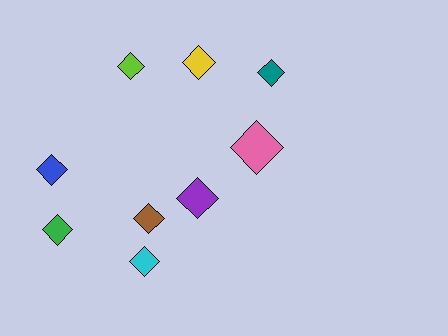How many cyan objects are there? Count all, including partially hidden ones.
There is 1 cyan object.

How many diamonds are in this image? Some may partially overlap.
There are 9 diamonds.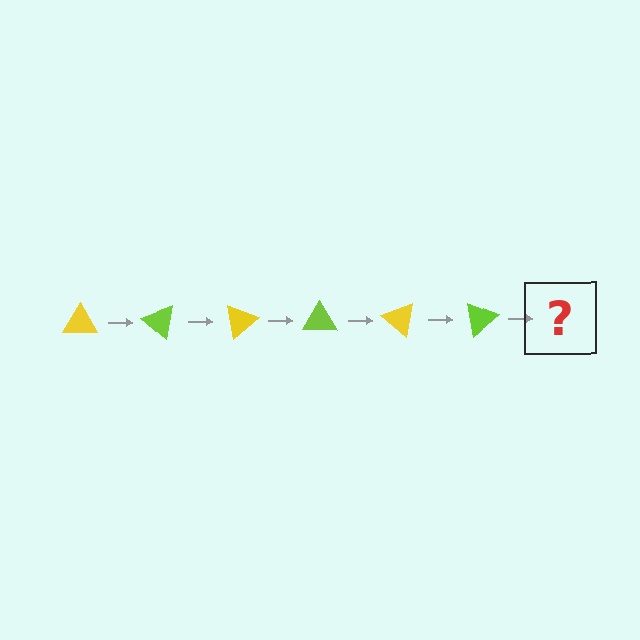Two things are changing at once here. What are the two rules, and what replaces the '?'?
The two rules are that it rotates 40 degrees each step and the color cycles through yellow and lime. The '?' should be a yellow triangle, rotated 240 degrees from the start.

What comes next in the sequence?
The next element should be a yellow triangle, rotated 240 degrees from the start.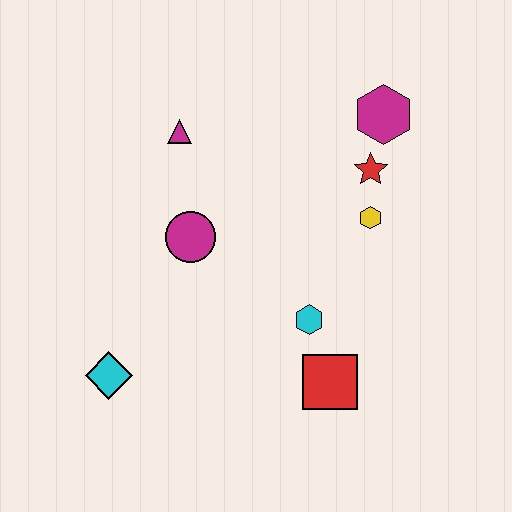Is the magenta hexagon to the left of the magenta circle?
No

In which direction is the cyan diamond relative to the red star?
The cyan diamond is to the left of the red star.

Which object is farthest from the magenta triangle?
The red square is farthest from the magenta triangle.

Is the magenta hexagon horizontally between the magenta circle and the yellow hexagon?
No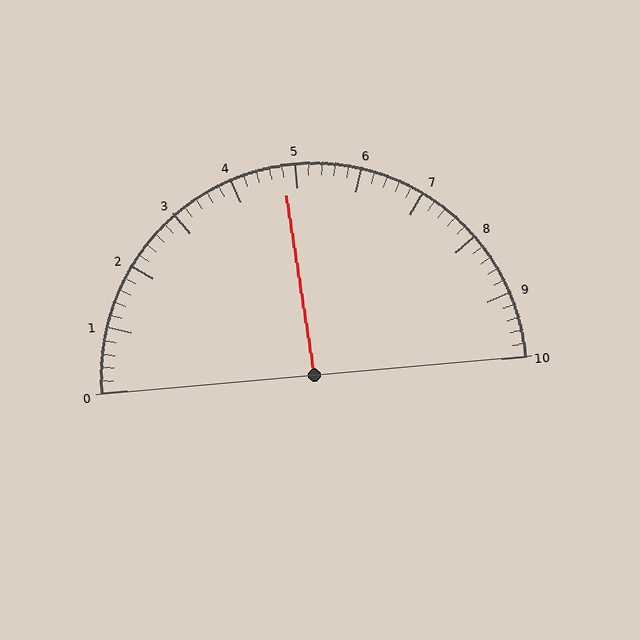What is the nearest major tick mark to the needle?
The nearest major tick mark is 5.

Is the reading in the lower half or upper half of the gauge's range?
The reading is in the lower half of the range (0 to 10).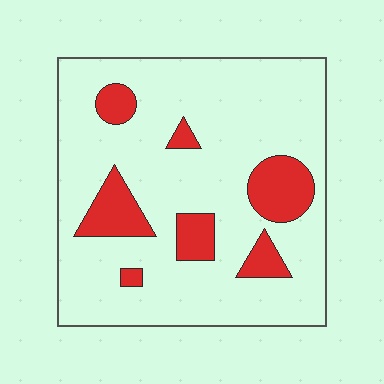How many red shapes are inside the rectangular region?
7.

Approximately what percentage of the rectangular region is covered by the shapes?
Approximately 15%.